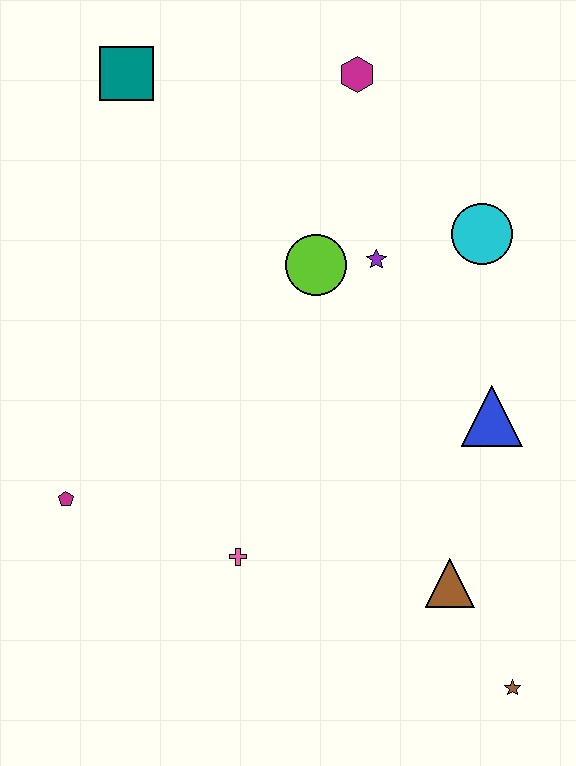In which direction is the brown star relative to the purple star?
The brown star is below the purple star.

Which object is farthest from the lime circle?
The brown star is farthest from the lime circle.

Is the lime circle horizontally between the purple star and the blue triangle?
No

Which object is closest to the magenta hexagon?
The purple star is closest to the magenta hexagon.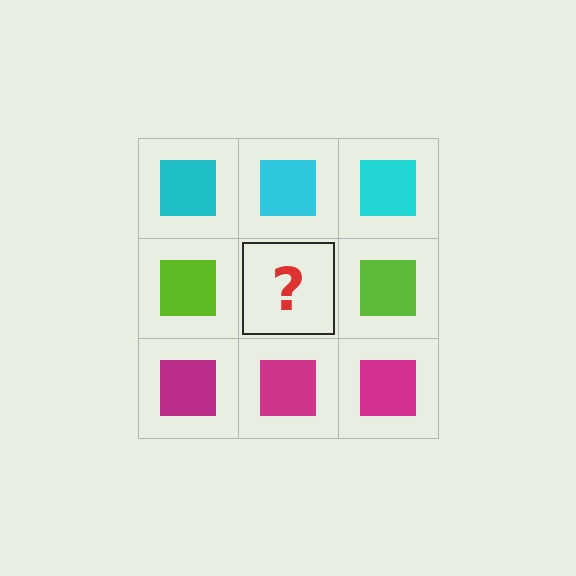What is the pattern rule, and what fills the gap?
The rule is that each row has a consistent color. The gap should be filled with a lime square.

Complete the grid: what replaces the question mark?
The question mark should be replaced with a lime square.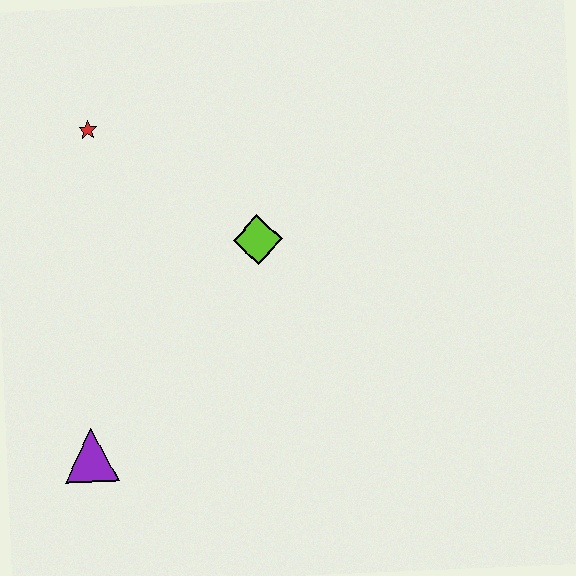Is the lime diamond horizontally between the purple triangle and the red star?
No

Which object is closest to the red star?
The lime diamond is closest to the red star.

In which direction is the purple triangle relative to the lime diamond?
The purple triangle is below the lime diamond.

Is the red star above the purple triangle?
Yes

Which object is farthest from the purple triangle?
The red star is farthest from the purple triangle.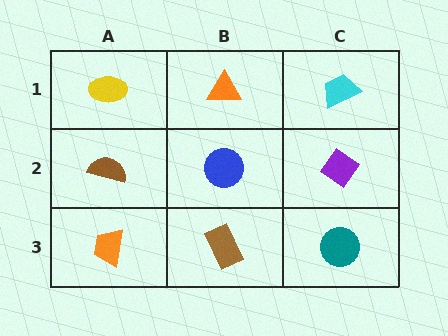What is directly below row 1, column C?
A purple diamond.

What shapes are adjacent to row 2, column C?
A cyan trapezoid (row 1, column C), a teal circle (row 3, column C), a blue circle (row 2, column B).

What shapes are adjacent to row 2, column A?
A yellow ellipse (row 1, column A), an orange trapezoid (row 3, column A), a blue circle (row 2, column B).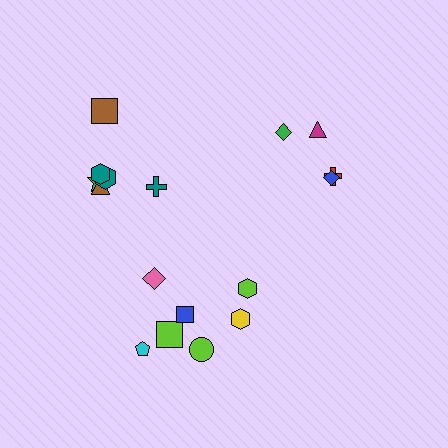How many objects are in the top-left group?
There are 6 objects.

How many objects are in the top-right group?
There are 4 objects.